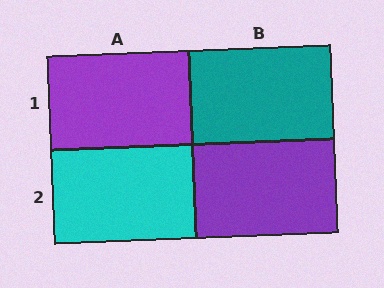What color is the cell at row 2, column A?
Cyan.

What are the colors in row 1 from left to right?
Purple, teal.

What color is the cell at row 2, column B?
Purple.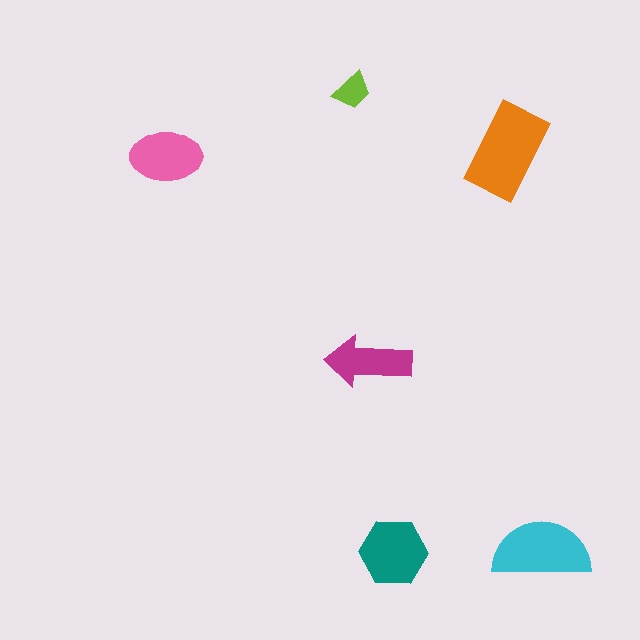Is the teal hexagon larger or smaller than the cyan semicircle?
Smaller.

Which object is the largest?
The orange rectangle.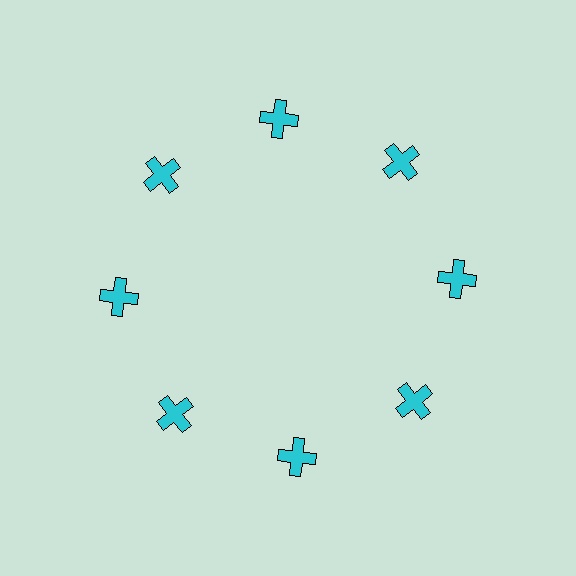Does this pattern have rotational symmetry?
Yes, this pattern has 8-fold rotational symmetry. It looks the same after rotating 45 degrees around the center.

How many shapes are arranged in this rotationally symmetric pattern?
There are 8 shapes, arranged in 8 groups of 1.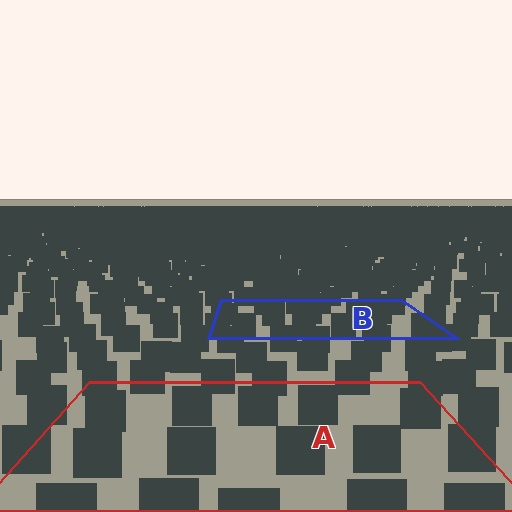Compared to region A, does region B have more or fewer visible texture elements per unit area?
Region B has more texture elements per unit area — they are packed more densely because it is farther away.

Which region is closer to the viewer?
Region A is closer. The texture elements there are larger and more spread out.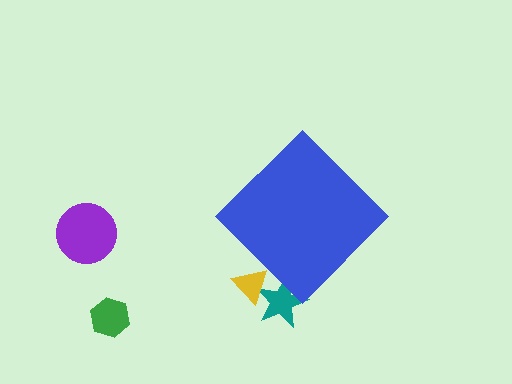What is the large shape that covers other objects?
A blue diamond.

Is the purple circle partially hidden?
No, the purple circle is fully visible.